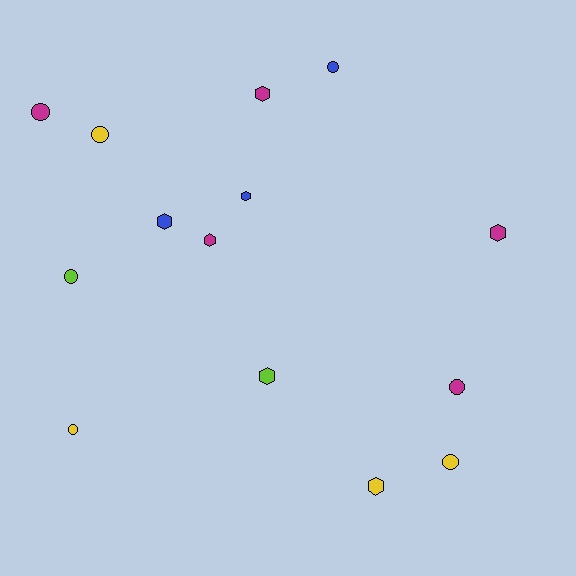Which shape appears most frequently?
Hexagon, with 7 objects.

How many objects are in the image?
There are 14 objects.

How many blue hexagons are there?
There are 2 blue hexagons.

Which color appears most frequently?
Magenta, with 5 objects.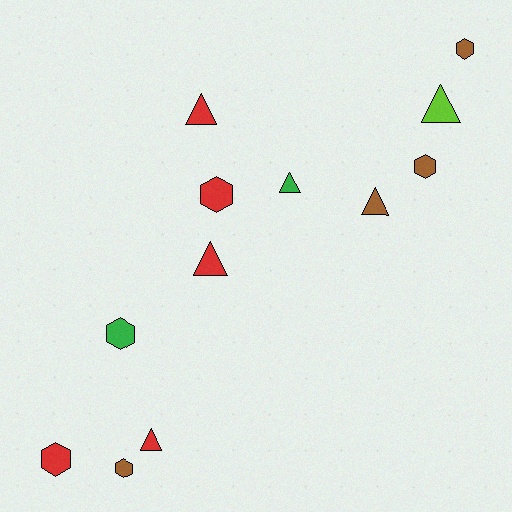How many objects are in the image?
There are 12 objects.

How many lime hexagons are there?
There are no lime hexagons.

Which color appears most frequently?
Red, with 5 objects.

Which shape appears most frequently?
Triangle, with 6 objects.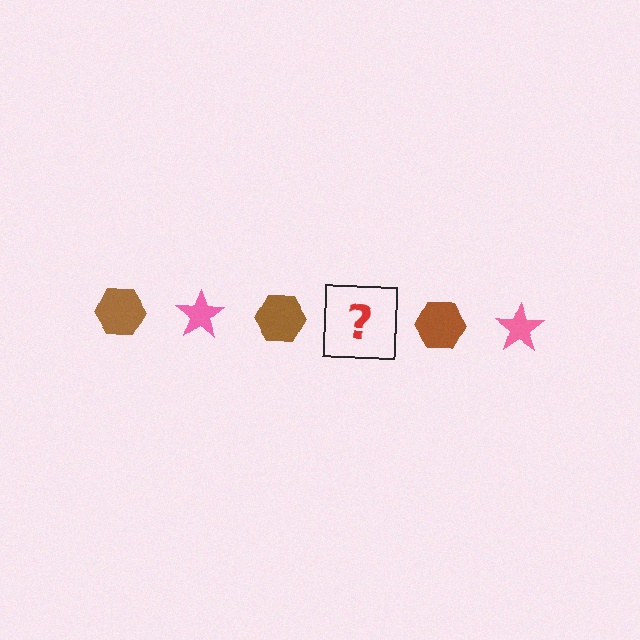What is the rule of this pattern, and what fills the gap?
The rule is that the pattern alternates between brown hexagon and pink star. The gap should be filled with a pink star.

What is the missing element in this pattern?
The missing element is a pink star.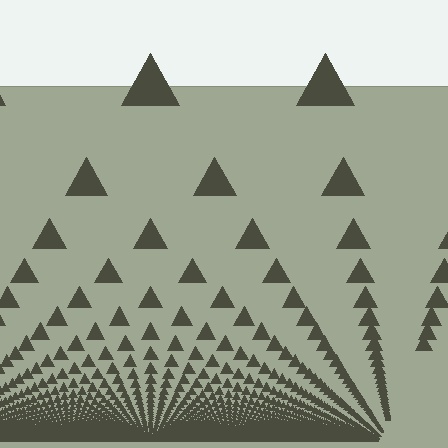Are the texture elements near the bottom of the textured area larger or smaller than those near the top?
Smaller. The gradient is inverted — elements near the bottom are smaller and denser.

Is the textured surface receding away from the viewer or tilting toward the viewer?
The surface appears to tilt toward the viewer. Texture elements get larger and sparser toward the top.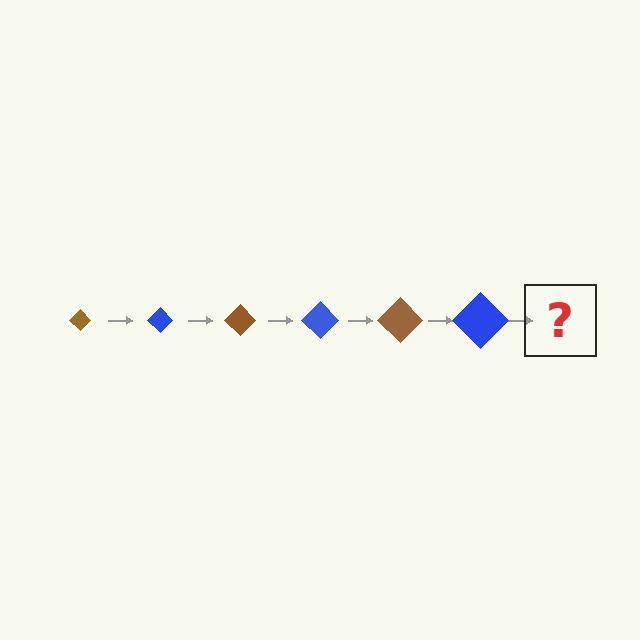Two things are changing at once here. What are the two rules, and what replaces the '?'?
The two rules are that the diamond grows larger each step and the color cycles through brown and blue. The '?' should be a brown diamond, larger than the previous one.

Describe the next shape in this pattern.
It should be a brown diamond, larger than the previous one.